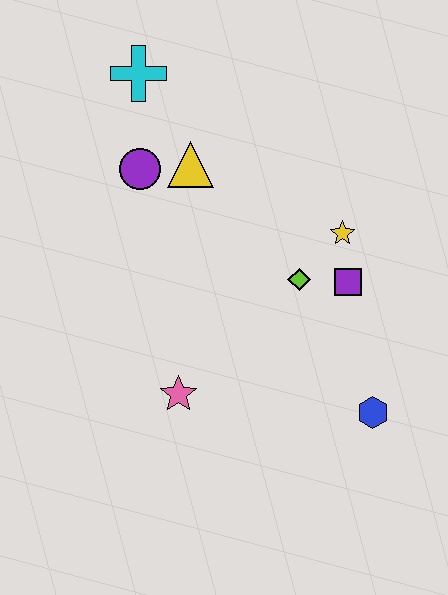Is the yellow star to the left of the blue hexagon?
Yes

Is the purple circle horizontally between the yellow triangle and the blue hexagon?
No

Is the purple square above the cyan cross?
No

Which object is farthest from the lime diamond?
The cyan cross is farthest from the lime diamond.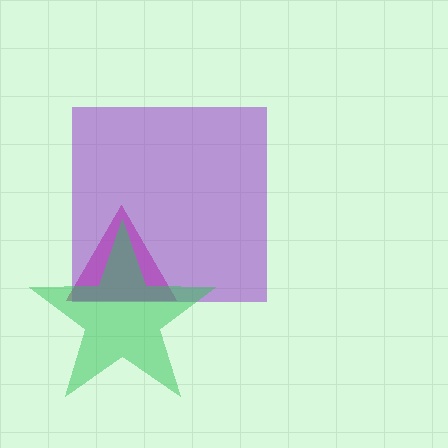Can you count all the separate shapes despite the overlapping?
Yes, there are 3 separate shapes.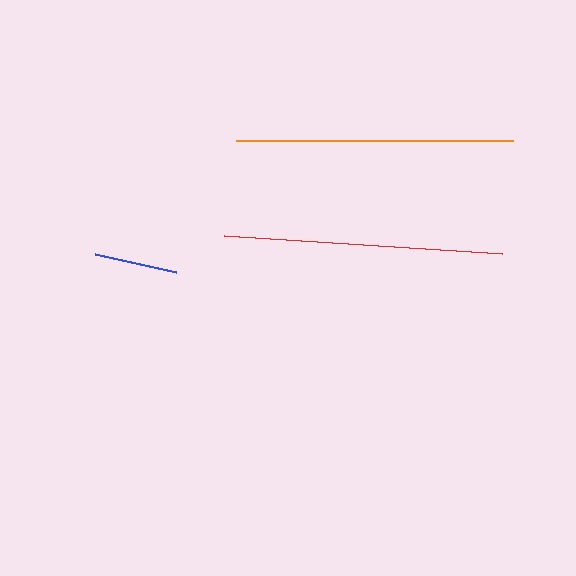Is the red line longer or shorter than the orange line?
The red line is longer than the orange line.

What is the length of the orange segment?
The orange segment is approximately 277 pixels long.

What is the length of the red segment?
The red segment is approximately 279 pixels long.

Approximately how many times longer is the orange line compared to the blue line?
The orange line is approximately 3.4 times the length of the blue line.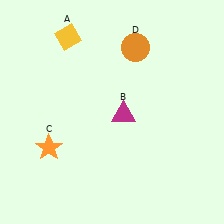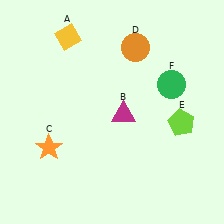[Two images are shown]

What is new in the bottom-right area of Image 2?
A lime pentagon (E) was added in the bottom-right area of Image 2.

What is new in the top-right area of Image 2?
A green circle (F) was added in the top-right area of Image 2.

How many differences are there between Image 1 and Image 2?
There are 2 differences between the two images.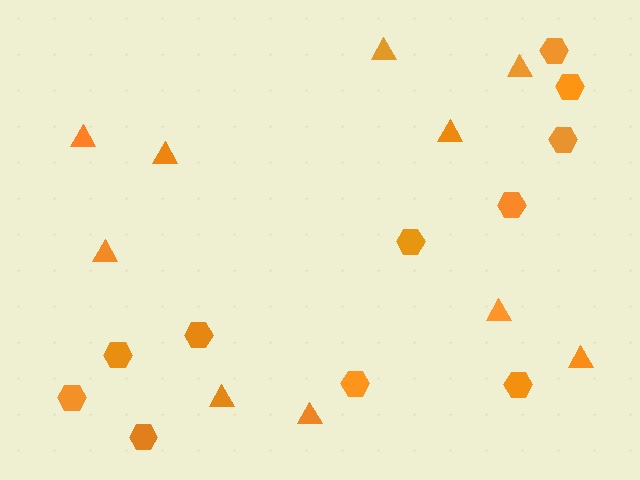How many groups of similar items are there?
There are 2 groups: one group of triangles (10) and one group of hexagons (11).